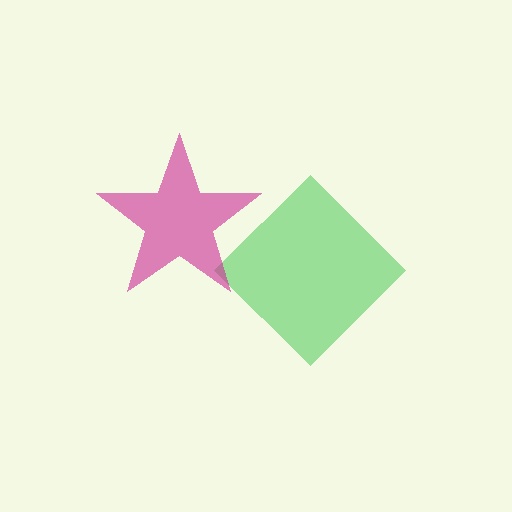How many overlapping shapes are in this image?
There are 2 overlapping shapes in the image.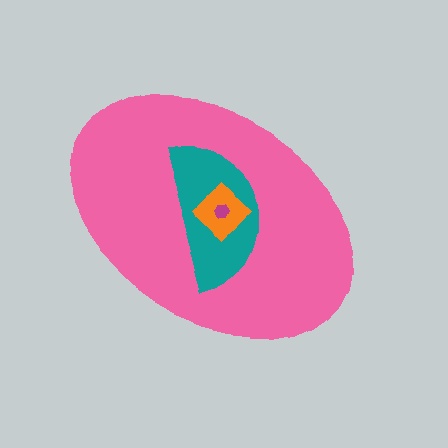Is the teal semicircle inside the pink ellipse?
Yes.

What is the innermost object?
The magenta hexagon.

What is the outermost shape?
The pink ellipse.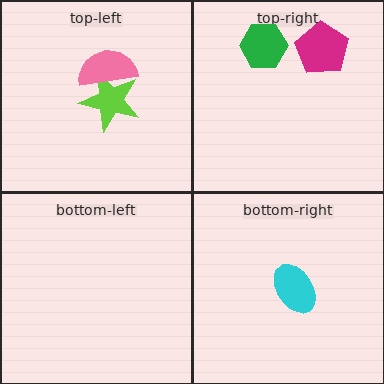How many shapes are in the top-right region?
2.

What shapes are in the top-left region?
The lime star, the pink semicircle.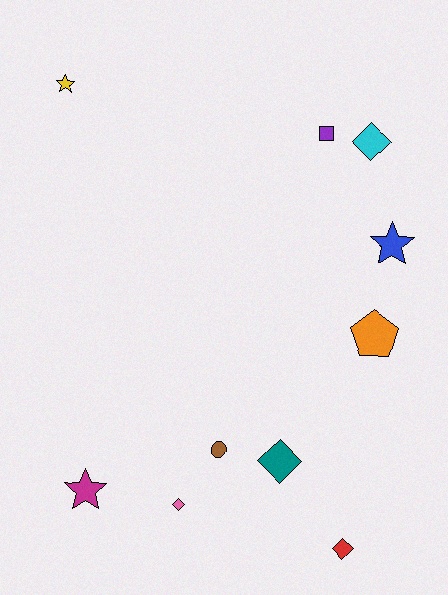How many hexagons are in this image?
There are no hexagons.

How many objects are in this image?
There are 10 objects.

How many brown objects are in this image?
There is 1 brown object.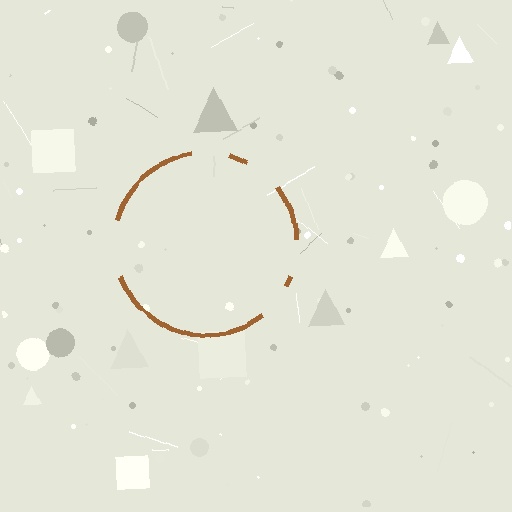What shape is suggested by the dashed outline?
The dashed outline suggests a circle.